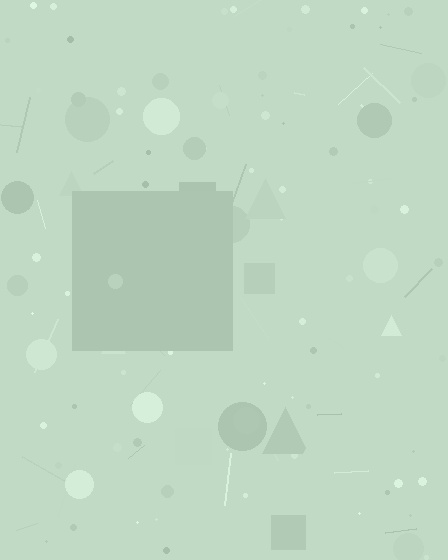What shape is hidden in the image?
A square is hidden in the image.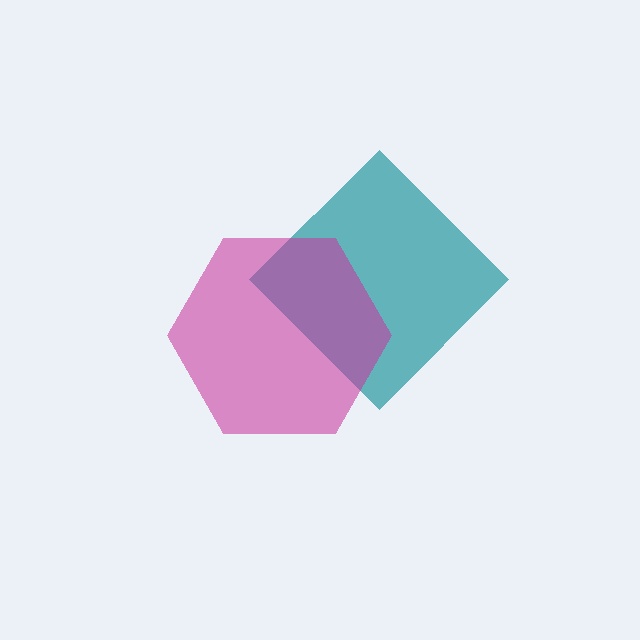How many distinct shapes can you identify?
There are 2 distinct shapes: a teal diamond, a magenta hexagon.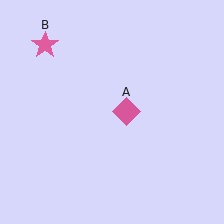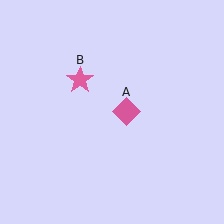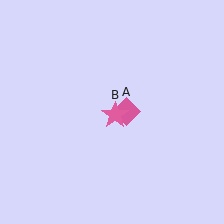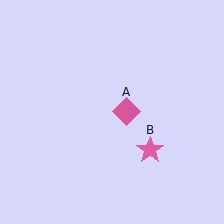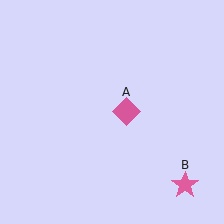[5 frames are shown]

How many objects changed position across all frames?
1 object changed position: pink star (object B).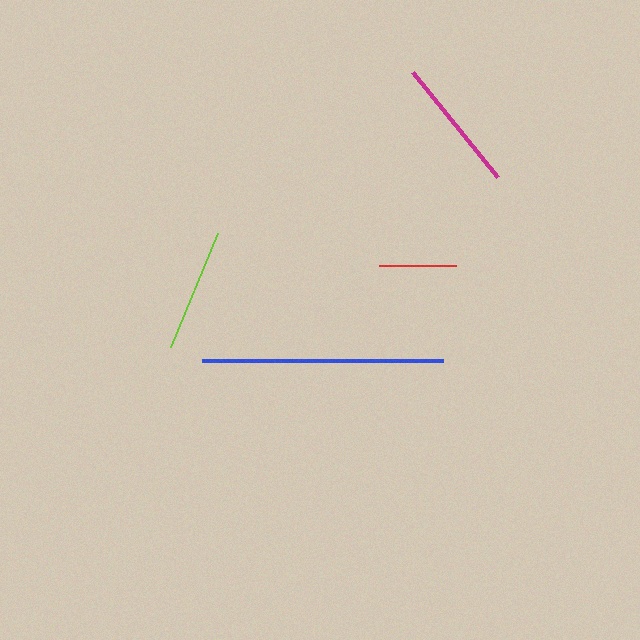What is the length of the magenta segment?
The magenta segment is approximately 135 pixels long.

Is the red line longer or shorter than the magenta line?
The magenta line is longer than the red line.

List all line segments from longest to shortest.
From longest to shortest: blue, magenta, lime, red.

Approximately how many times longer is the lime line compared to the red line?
The lime line is approximately 1.6 times the length of the red line.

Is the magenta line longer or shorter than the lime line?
The magenta line is longer than the lime line.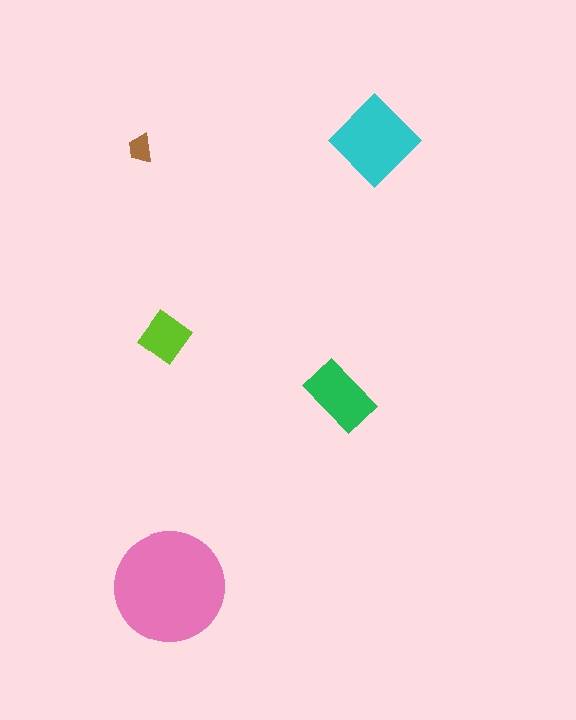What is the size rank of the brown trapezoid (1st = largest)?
5th.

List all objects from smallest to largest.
The brown trapezoid, the lime diamond, the green rectangle, the cyan diamond, the pink circle.